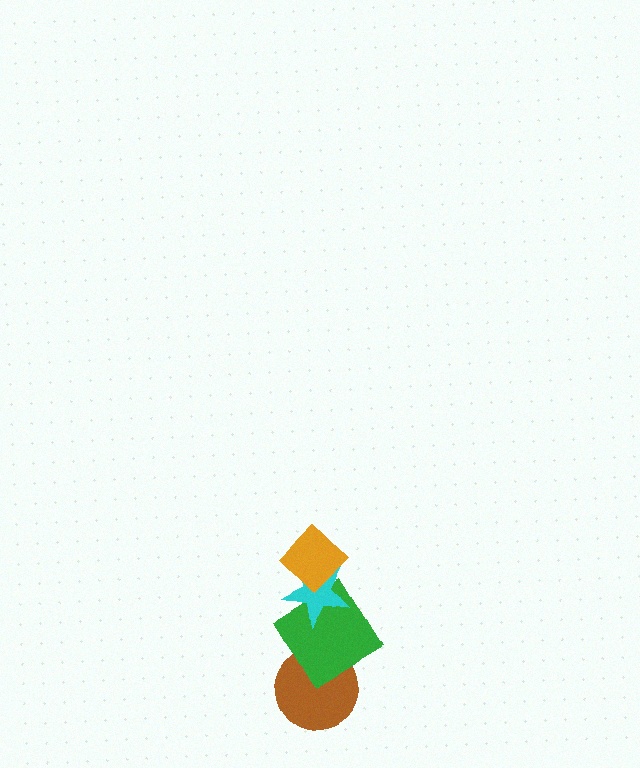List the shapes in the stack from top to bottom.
From top to bottom: the orange diamond, the cyan star, the green diamond, the brown circle.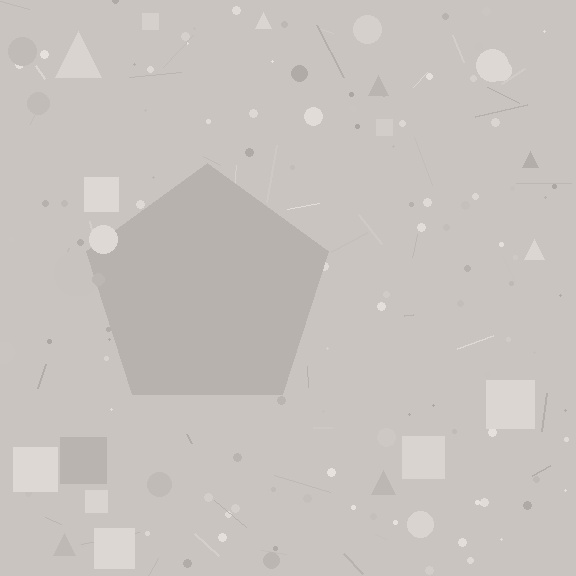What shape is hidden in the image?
A pentagon is hidden in the image.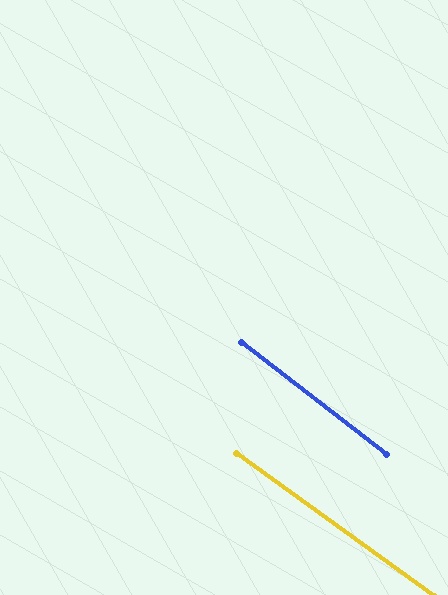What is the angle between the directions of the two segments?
Approximately 1 degree.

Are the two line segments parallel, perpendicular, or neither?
Parallel — their directions differ by only 1.4°.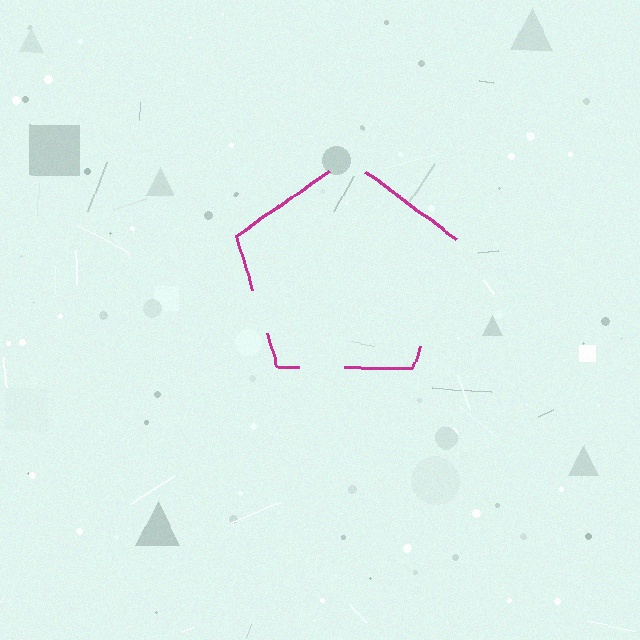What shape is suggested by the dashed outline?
The dashed outline suggests a pentagon.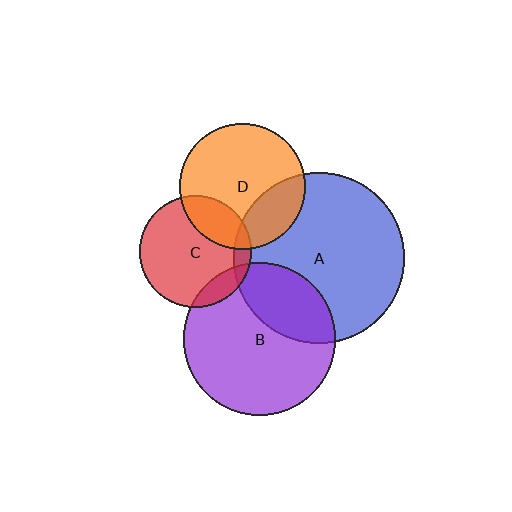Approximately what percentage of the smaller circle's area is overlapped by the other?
Approximately 25%.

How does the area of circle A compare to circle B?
Approximately 1.3 times.